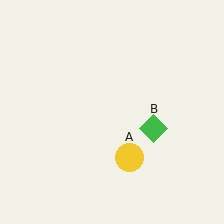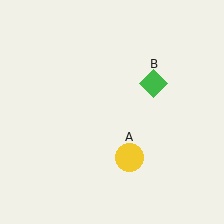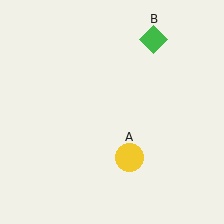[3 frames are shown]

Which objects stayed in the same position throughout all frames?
Yellow circle (object A) remained stationary.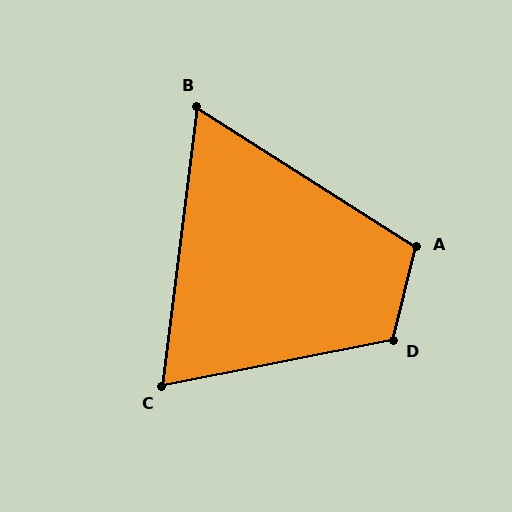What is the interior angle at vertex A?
Approximately 108 degrees (obtuse).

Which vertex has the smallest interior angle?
B, at approximately 65 degrees.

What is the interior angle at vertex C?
Approximately 72 degrees (acute).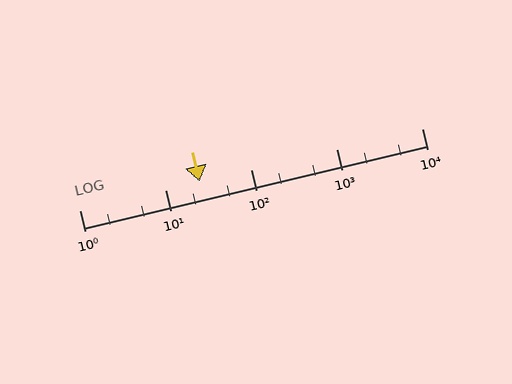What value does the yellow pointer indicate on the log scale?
The pointer indicates approximately 25.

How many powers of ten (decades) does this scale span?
The scale spans 4 decades, from 1 to 10000.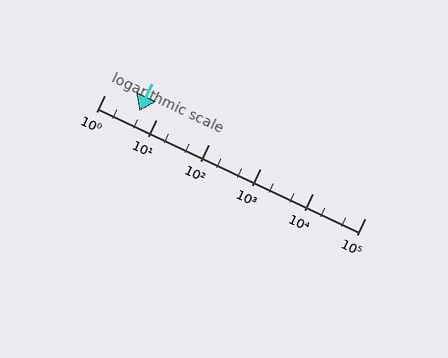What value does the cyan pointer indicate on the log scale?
The pointer indicates approximately 4.6.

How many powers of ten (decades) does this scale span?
The scale spans 5 decades, from 1 to 100000.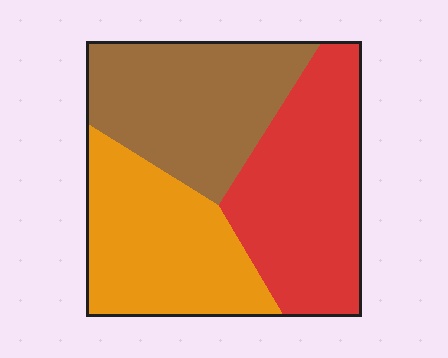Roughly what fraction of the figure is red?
Red covers about 35% of the figure.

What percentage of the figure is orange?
Orange takes up about one third (1/3) of the figure.